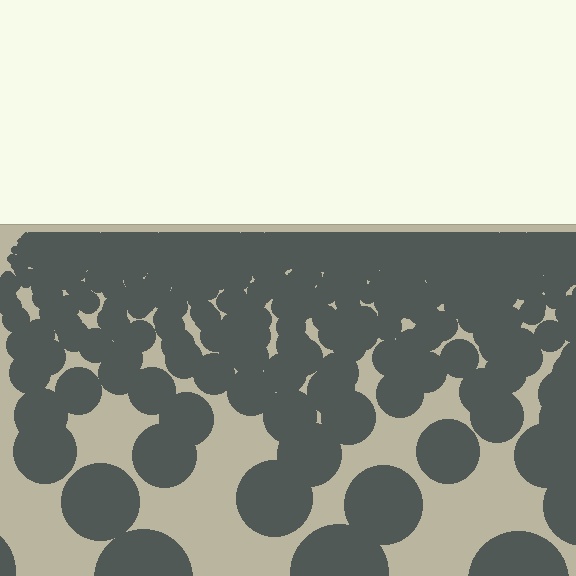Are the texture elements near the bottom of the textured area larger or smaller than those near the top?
Larger. Near the bottom, elements are closer to the viewer and appear at a bigger on-screen size.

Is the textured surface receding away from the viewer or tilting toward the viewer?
The surface is receding away from the viewer. Texture elements get smaller and denser toward the top.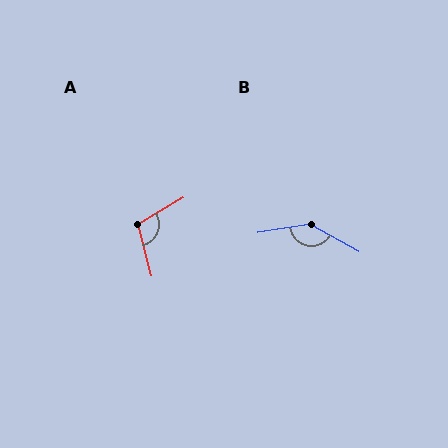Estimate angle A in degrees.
Approximately 106 degrees.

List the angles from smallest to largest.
A (106°), B (141°).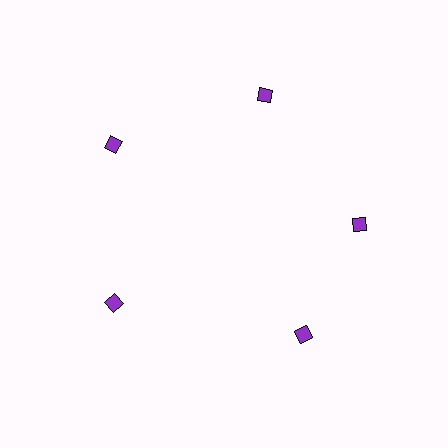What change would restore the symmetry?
The symmetry would be restored by rotating it back into even spacing with its neighbors so that all 5 diamonds sit at equal angles and equal distance from the center.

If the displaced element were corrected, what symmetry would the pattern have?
It would have 5-fold rotational symmetry — the pattern would map onto itself every 72 degrees.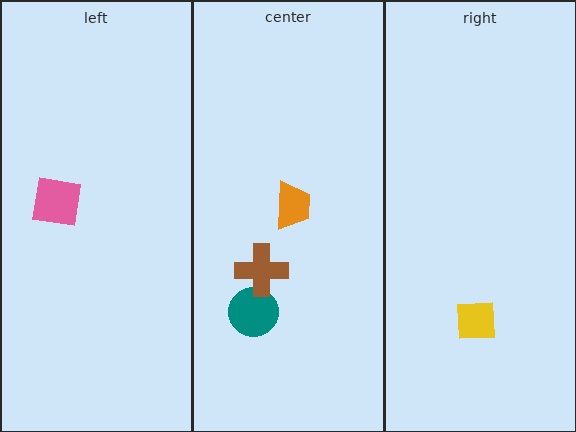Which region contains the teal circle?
The center region.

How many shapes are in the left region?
1.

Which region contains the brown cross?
The center region.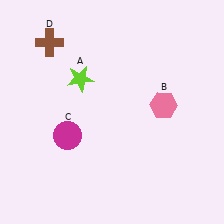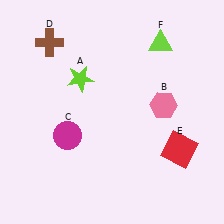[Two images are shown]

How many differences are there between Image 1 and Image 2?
There are 2 differences between the two images.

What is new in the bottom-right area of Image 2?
A red square (E) was added in the bottom-right area of Image 2.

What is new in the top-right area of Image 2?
A lime triangle (F) was added in the top-right area of Image 2.